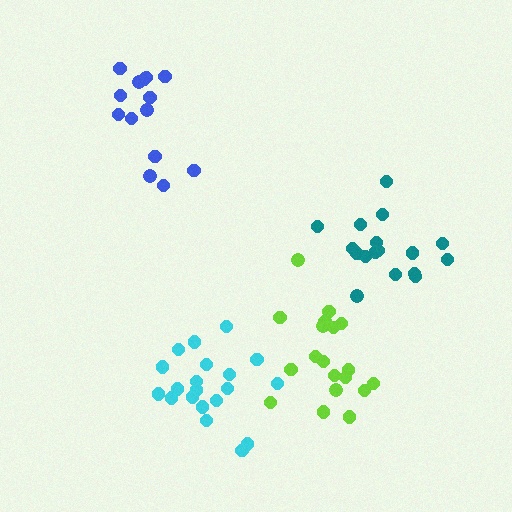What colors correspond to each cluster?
The clusters are colored: blue, cyan, teal, lime.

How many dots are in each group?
Group 1: 14 dots, Group 2: 20 dots, Group 3: 17 dots, Group 4: 19 dots (70 total).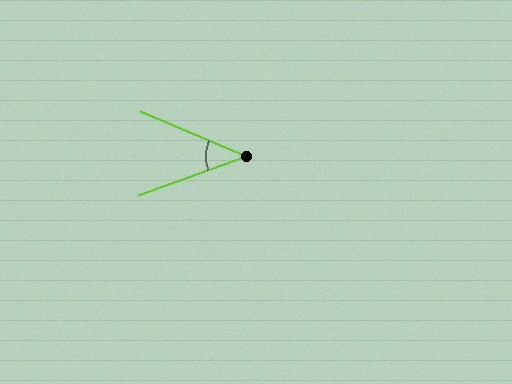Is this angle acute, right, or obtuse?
It is acute.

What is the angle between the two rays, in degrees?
Approximately 43 degrees.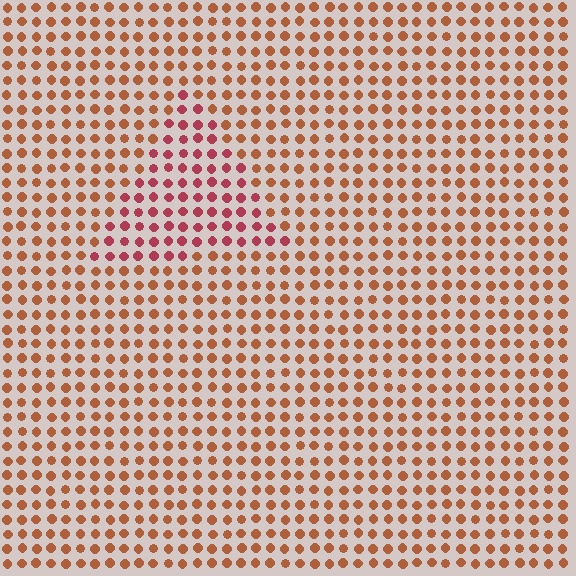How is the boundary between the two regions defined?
The boundary is defined purely by a slight shift in hue (about 32 degrees). Spacing, size, and orientation are identical on both sides.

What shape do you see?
I see a triangle.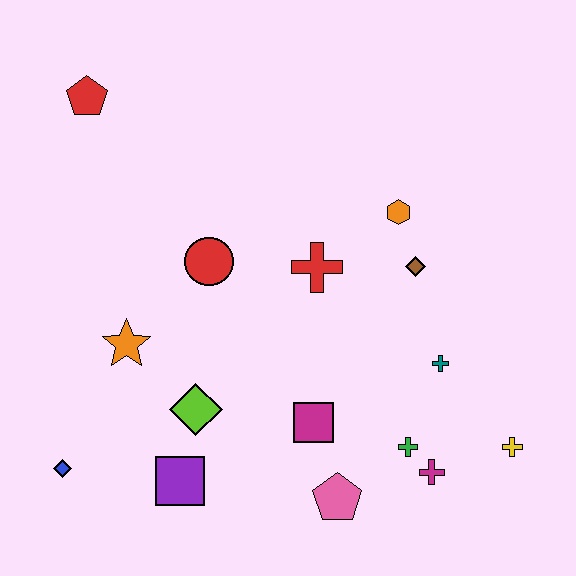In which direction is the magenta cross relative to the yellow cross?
The magenta cross is to the left of the yellow cross.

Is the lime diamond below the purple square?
No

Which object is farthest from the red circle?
The yellow cross is farthest from the red circle.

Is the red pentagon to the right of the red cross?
No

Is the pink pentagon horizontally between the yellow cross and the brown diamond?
No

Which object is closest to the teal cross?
The green cross is closest to the teal cross.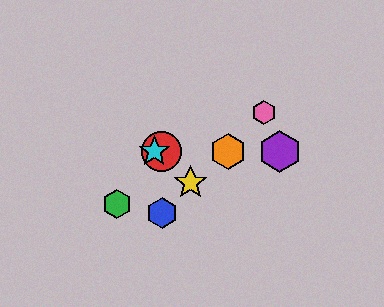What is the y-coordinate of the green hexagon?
The green hexagon is at y≈204.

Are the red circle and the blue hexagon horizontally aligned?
No, the red circle is at y≈152 and the blue hexagon is at y≈213.